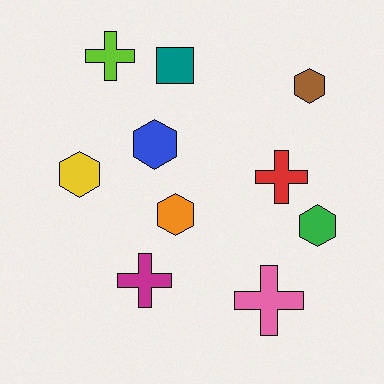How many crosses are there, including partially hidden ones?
There are 4 crosses.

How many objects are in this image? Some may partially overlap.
There are 10 objects.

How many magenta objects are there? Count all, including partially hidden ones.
There is 1 magenta object.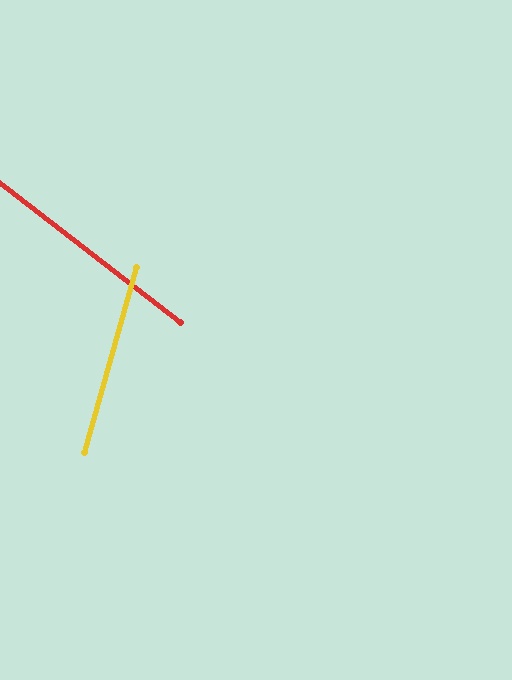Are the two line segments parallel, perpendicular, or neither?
Neither parallel nor perpendicular — they differ by about 68°.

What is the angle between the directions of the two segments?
Approximately 68 degrees.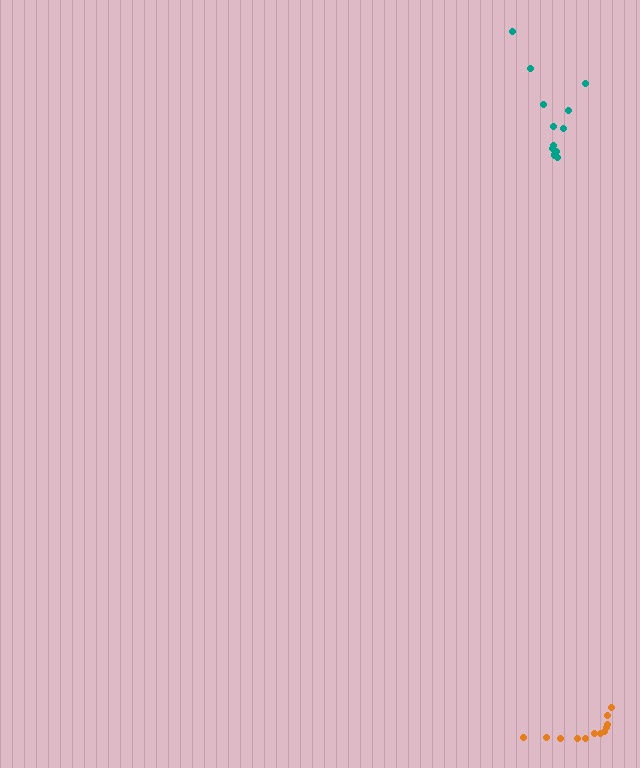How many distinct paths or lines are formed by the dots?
There are 2 distinct paths.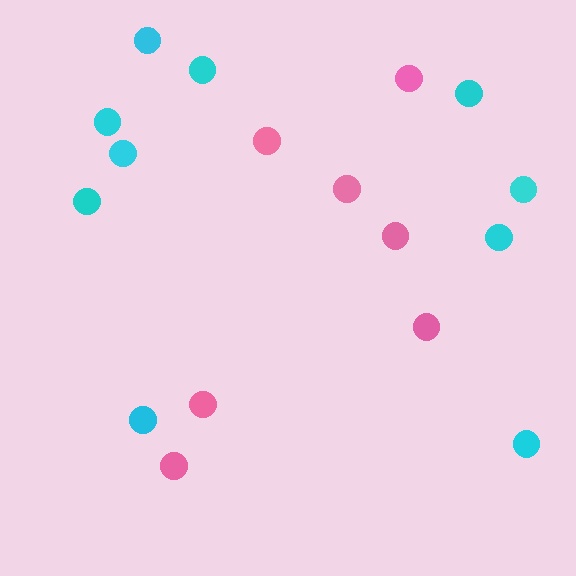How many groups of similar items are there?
There are 2 groups: one group of cyan circles (10) and one group of pink circles (7).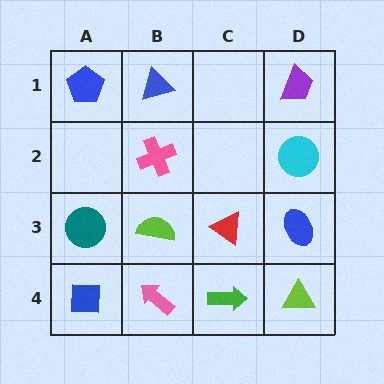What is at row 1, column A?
A blue pentagon.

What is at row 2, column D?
A cyan circle.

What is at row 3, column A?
A teal circle.